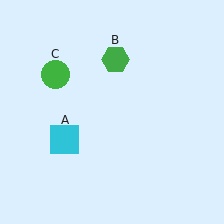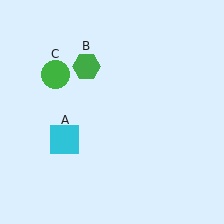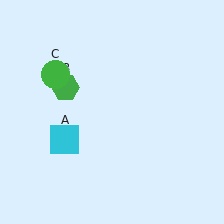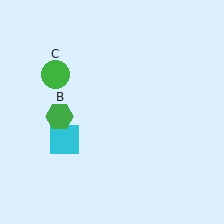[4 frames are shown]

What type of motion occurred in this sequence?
The green hexagon (object B) rotated counterclockwise around the center of the scene.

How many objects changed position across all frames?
1 object changed position: green hexagon (object B).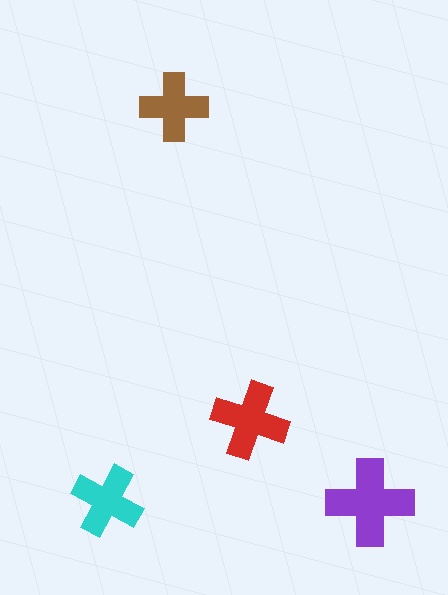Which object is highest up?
The brown cross is topmost.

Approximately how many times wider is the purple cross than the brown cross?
About 1.5 times wider.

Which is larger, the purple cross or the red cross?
The purple one.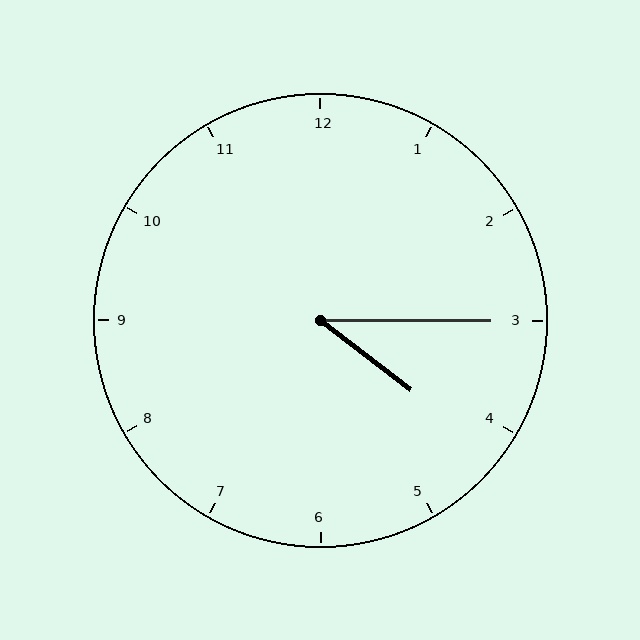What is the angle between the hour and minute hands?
Approximately 38 degrees.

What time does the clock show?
4:15.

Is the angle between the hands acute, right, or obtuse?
It is acute.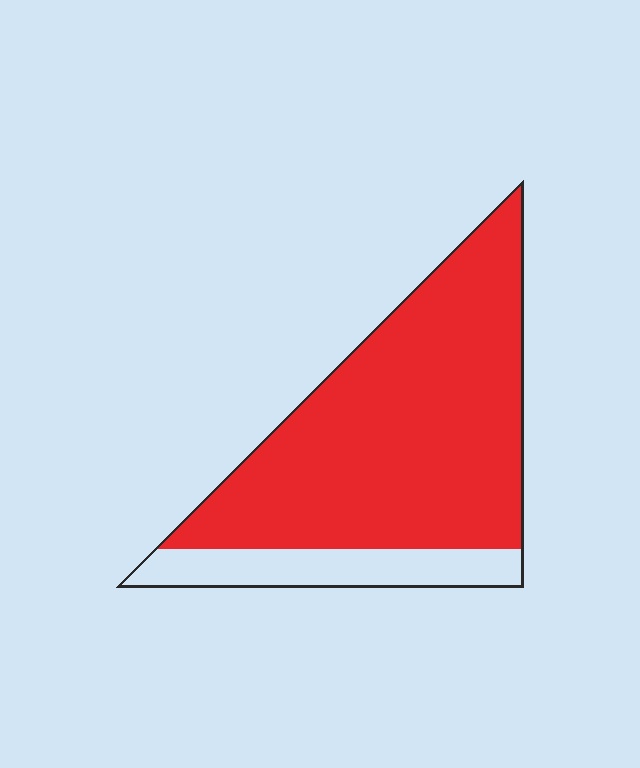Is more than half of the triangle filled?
Yes.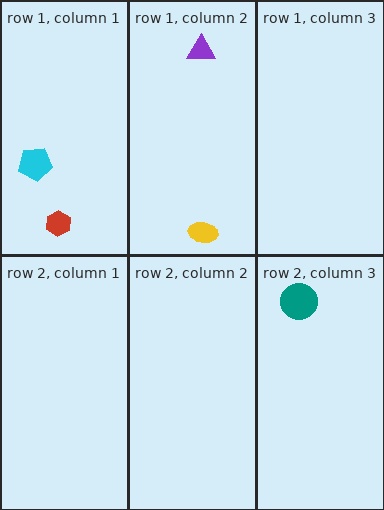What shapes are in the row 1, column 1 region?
The red hexagon, the cyan pentagon.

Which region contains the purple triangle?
The row 1, column 2 region.